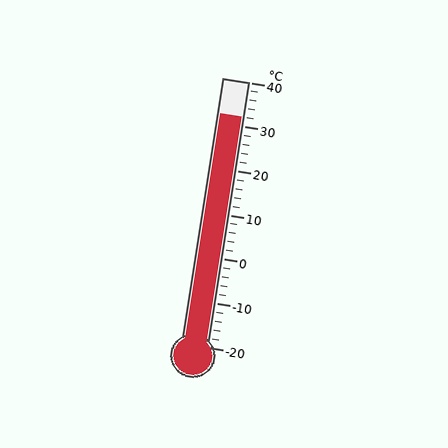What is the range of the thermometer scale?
The thermometer scale ranges from -20°C to 40°C.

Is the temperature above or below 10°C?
The temperature is above 10°C.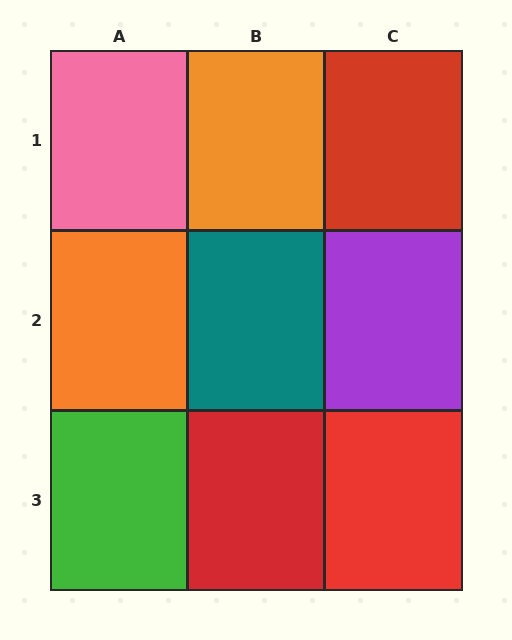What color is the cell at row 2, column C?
Purple.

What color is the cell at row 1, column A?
Pink.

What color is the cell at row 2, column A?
Orange.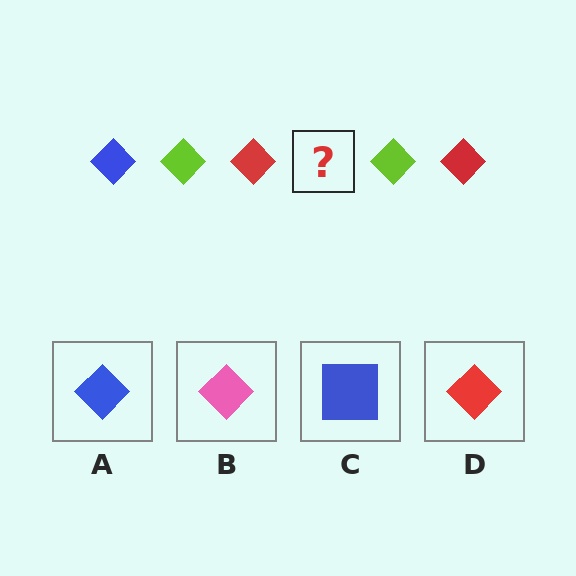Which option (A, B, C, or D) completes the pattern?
A.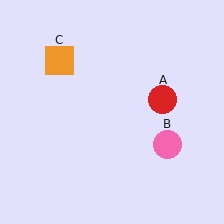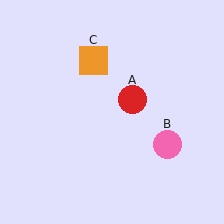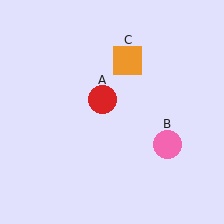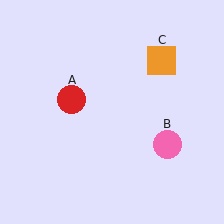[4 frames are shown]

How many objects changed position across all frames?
2 objects changed position: red circle (object A), orange square (object C).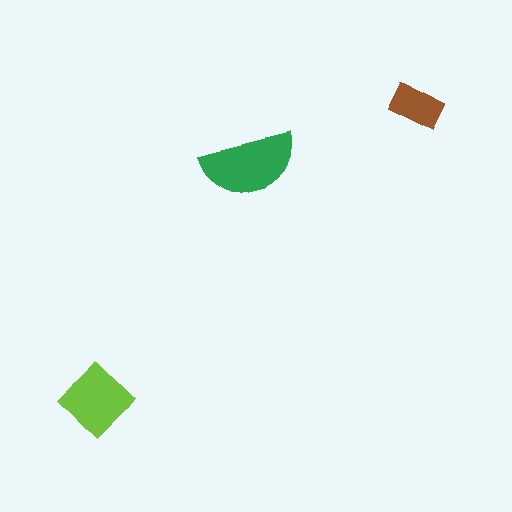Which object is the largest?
The green semicircle.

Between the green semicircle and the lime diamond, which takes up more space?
The green semicircle.